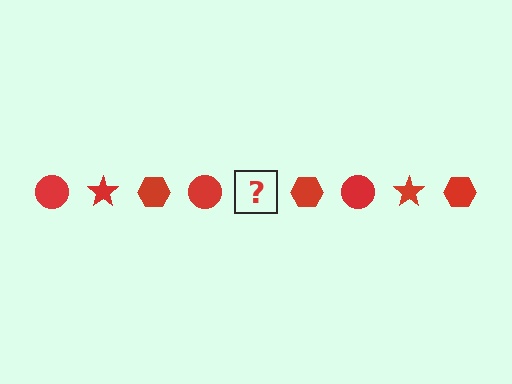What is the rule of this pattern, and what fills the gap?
The rule is that the pattern cycles through circle, star, hexagon shapes in red. The gap should be filled with a red star.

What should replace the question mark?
The question mark should be replaced with a red star.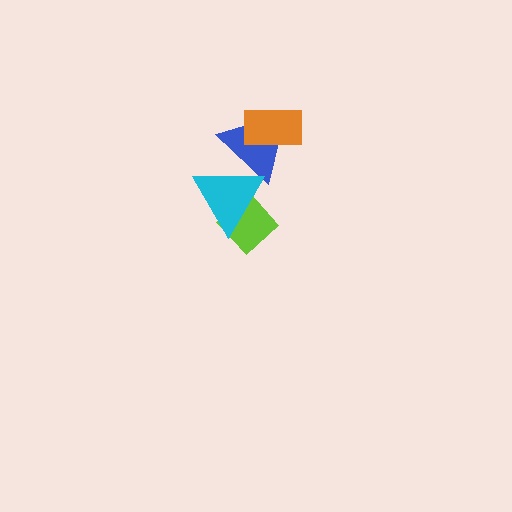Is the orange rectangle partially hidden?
No, no other shape covers it.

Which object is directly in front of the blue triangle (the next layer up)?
The orange rectangle is directly in front of the blue triangle.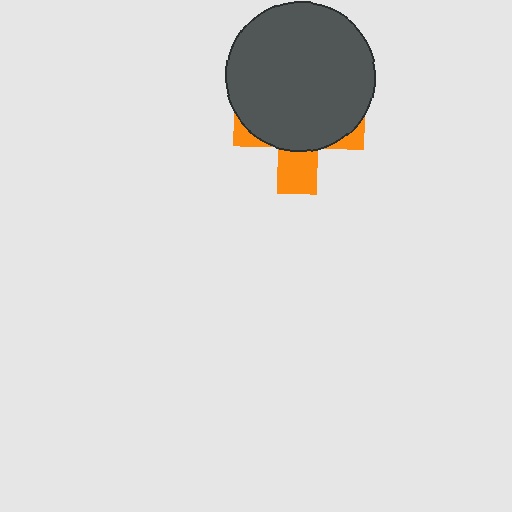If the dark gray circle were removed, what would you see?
You would see the complete orange cross.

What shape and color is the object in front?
The object in front is a dark gray circle.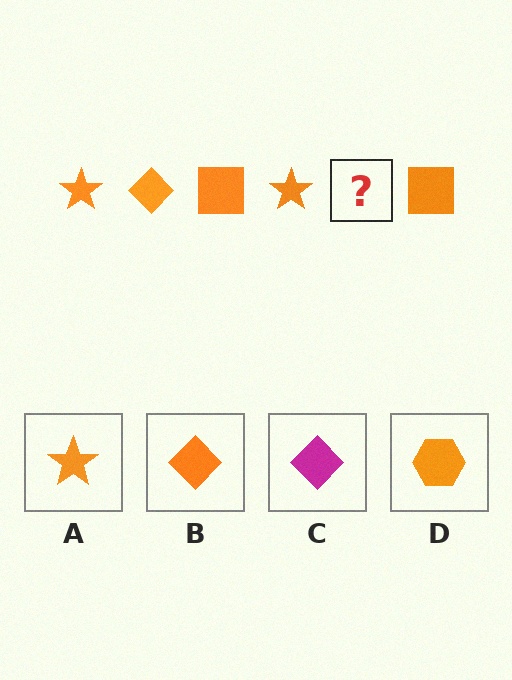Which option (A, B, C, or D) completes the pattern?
B.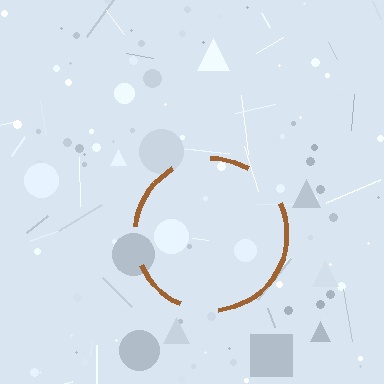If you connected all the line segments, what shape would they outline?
They would outline a circle.